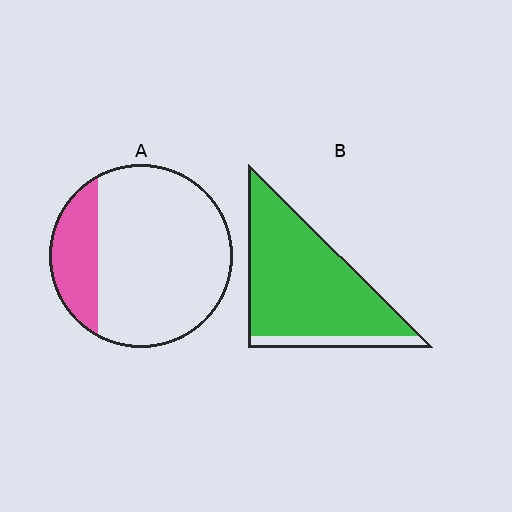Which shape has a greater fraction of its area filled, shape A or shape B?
Shape B.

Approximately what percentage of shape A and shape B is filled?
A is approximately 20% and B is approximately 85%.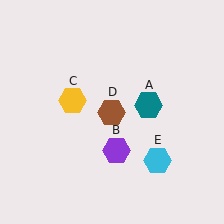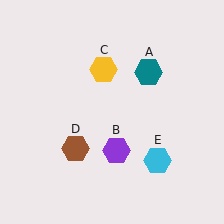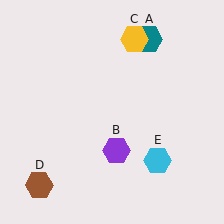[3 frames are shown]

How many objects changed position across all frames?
3 objects changed position: teal hexagon (object A), yellow hexagon (object C), brown hexagon (object D).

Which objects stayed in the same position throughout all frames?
Purple hexagon (object B) and cyan hexagon (object E) remained stationary.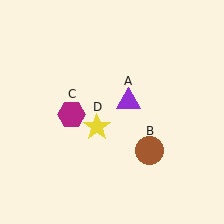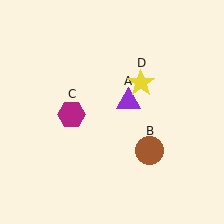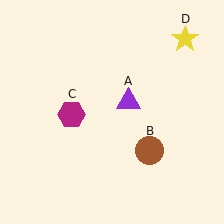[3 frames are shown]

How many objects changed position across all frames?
1 object changed position: yellow star (object D).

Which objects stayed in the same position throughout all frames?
Purple triangle (object A) and brown circle (object B) and magenta hexagon (object C) remained stationary.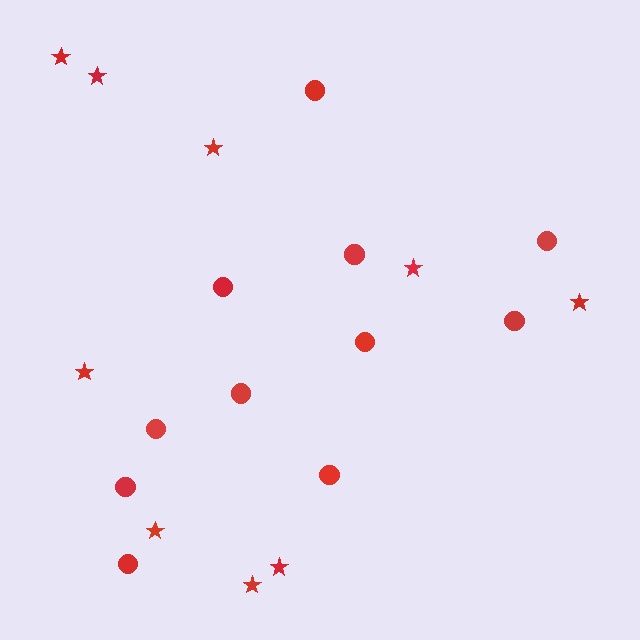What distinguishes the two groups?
There are 2 groups: one group of circles (11) and one group of stars (9).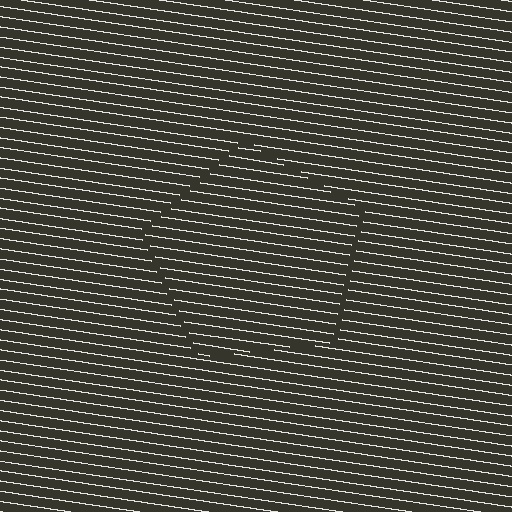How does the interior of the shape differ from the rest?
The interior of the shape contains the same grating, shifted by half a period — the contour is defined by the phase discontinuity where line-ends from the inner and outer gratings abut.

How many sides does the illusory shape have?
5 sides — the line-ends trace a pentagon.